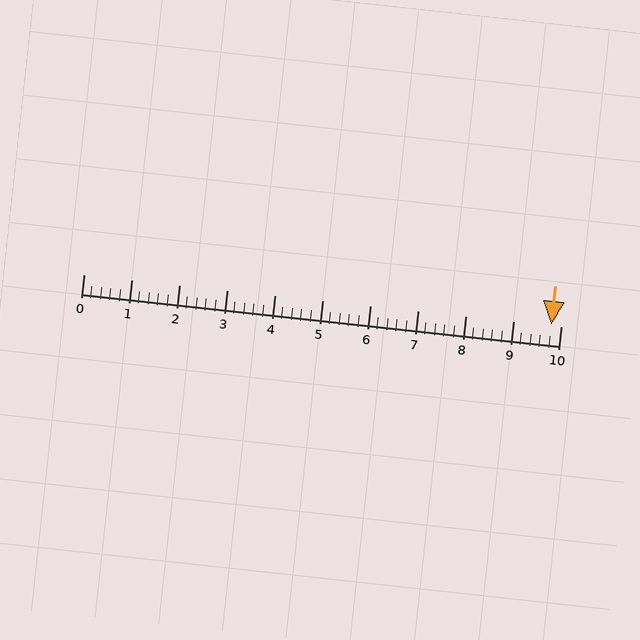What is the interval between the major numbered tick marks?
The major tick marks are spaced 1 units apart.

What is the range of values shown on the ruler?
The ruler shows values from 0 to 10.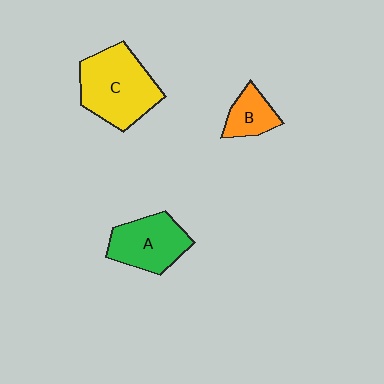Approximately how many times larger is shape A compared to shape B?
Approximately 1.7 times.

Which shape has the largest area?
Shape C (yellow).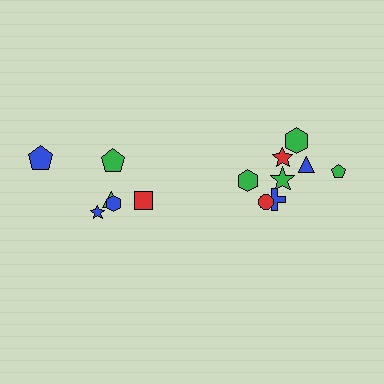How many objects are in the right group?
There are 8 objects.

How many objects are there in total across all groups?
There are 14 objects.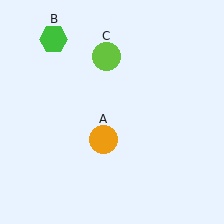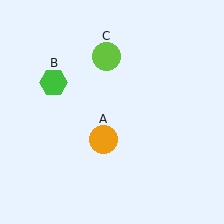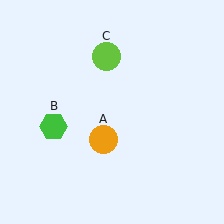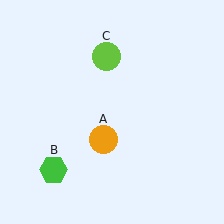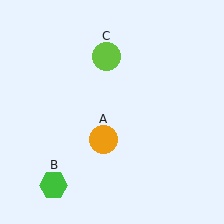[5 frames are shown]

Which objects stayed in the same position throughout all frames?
Orange circle (object A) and lime circle (object C) remained stationary.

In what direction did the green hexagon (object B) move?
The green hexagon (object B) moved down.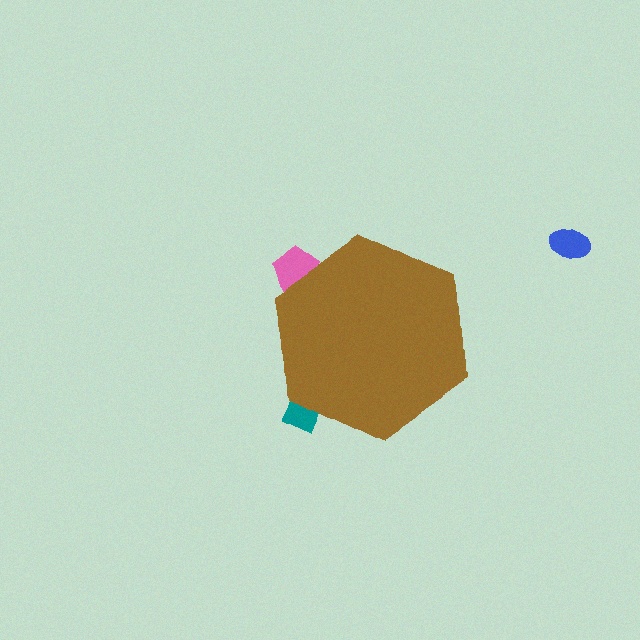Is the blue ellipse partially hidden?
No, the blue ellipse is fully visible.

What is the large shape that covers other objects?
A brown hexagon.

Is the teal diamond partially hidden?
Yes, the teal diamond is partially hidden behind the brown hexagon.